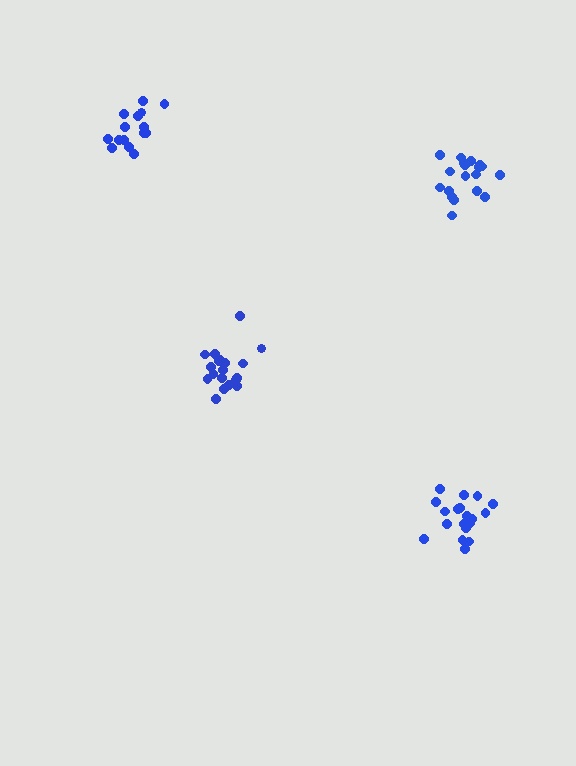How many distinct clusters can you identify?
There are 4 distinct clusters.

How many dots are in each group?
Group 1: 15 dots, Group 2: 19 dots, Group 3: 19 dots, Group 4: 19 dots (72 total).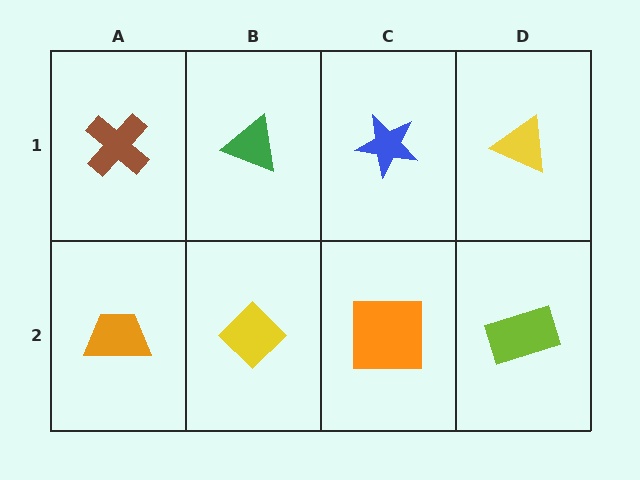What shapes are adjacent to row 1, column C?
An orange square (row 2, column C), a green triangle (row 1, column B), a yellow triangle (row 1, column D).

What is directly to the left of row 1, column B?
A brown cross.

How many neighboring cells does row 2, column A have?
2.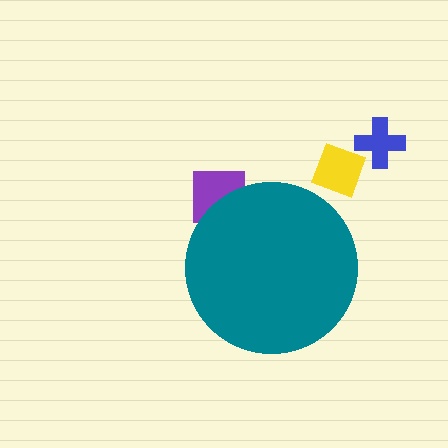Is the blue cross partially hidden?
No, the blue cross is fully visible.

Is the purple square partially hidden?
Yes, the purple square is partially hidden behind the teal circle.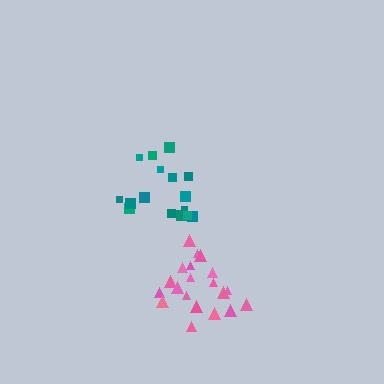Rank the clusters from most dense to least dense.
pink, teal.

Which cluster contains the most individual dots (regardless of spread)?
Pink (20).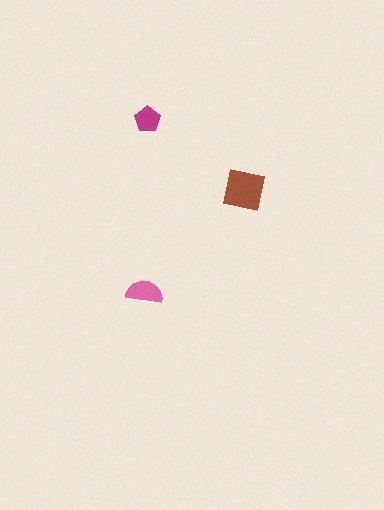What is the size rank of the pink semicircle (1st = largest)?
2nd.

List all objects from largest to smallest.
The brown square, the pink semicircle, the magenta pentagon.